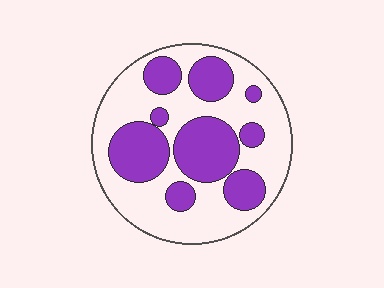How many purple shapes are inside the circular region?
9.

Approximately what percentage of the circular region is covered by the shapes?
Approximately 40%.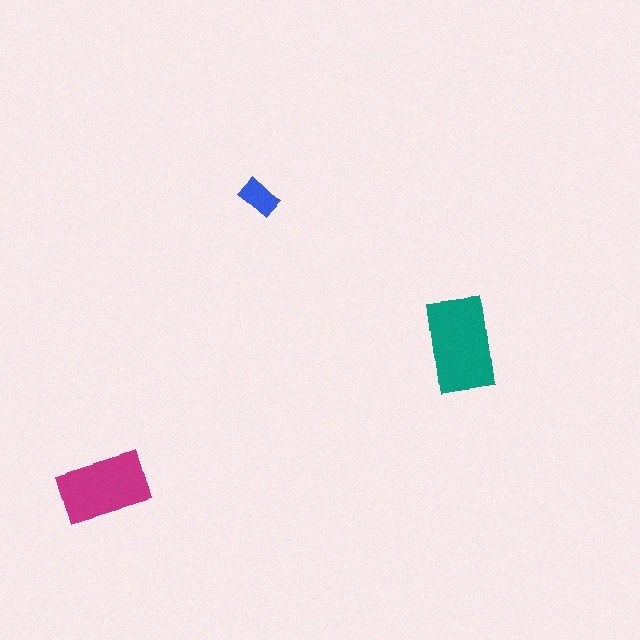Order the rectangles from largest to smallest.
the teal one, the magenta one, the blue one.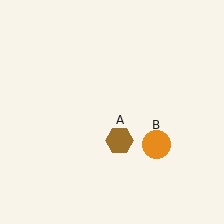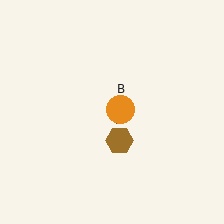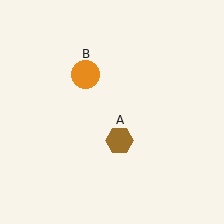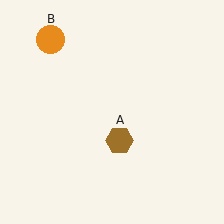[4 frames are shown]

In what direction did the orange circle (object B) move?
The orange circle (object B) moved up and to the left.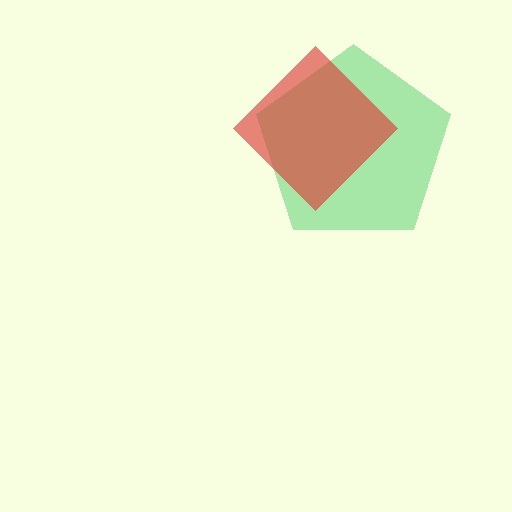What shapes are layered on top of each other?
The layered shapes are: a green pentagon, a red diamond.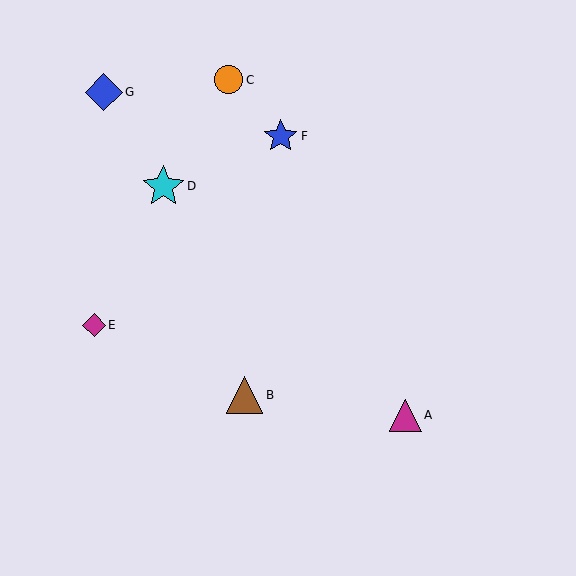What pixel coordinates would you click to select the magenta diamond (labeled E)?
Click at (94, 325) to select the magenta diamond E.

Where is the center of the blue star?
The center of the blue star is at (281, 136).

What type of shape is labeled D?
Shape D is a cyan star.